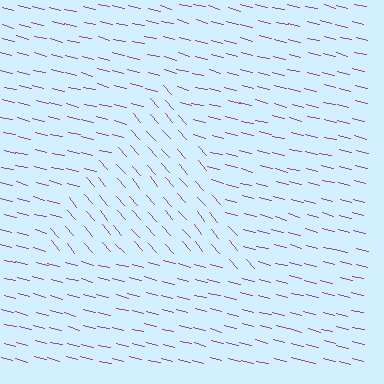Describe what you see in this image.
The image is filled with small purple line segments. A triangle region in the image has lines oriented differently from the surrounding lines, creating a visible texture boundary.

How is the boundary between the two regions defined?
The boundary is defined purely by a change in line orientation (approximately 35 degrees difference). All lines are the same color and thickness.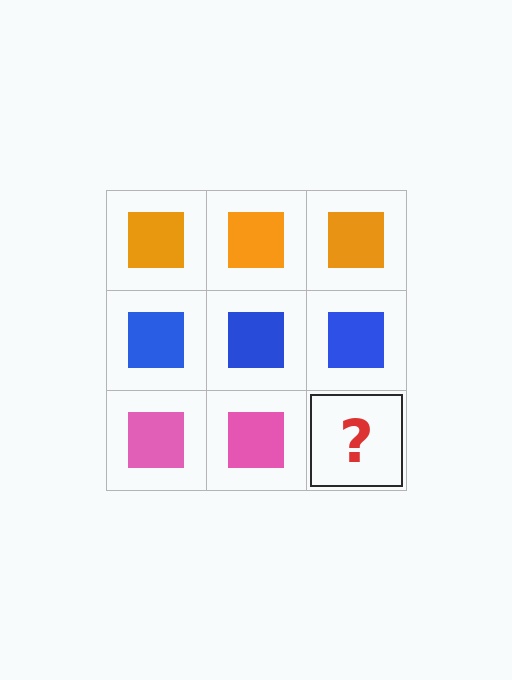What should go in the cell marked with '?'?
The missing cell should contain a pink square.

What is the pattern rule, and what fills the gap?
The rule is that each row has a consistent color. The gap should be filled with a pink square.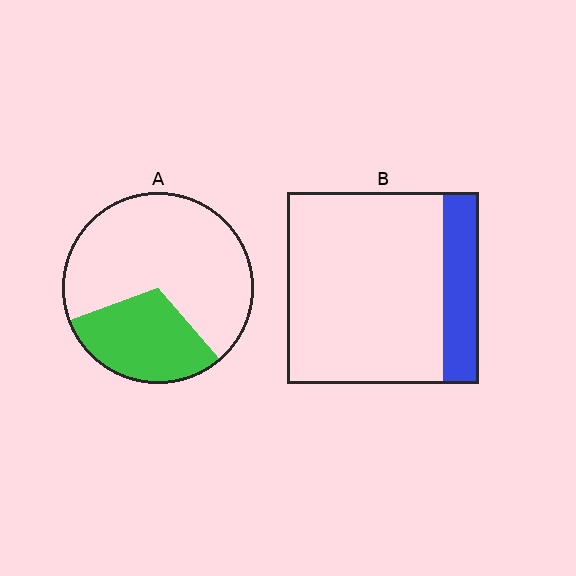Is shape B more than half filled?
No.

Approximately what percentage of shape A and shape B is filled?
A is approximately 30% and B is approximately 20%.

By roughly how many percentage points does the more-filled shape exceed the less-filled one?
By roughly 10 percentage points (A over B).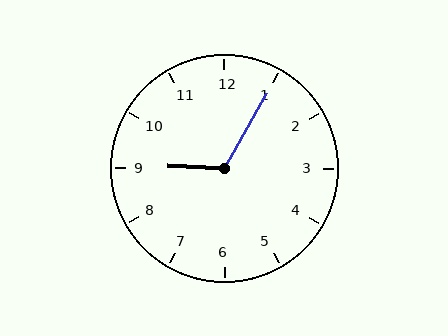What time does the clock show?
9:05.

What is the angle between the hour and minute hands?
Approximately 118 degrees.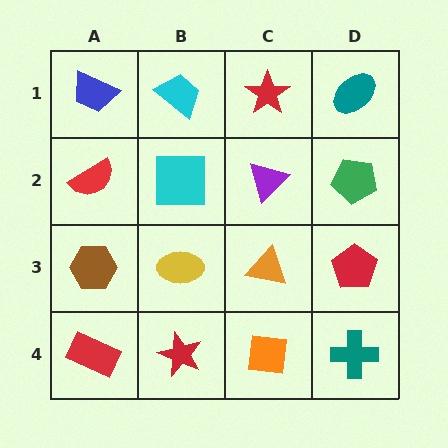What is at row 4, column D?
A teal cross.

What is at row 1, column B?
A cyan trapezoid.